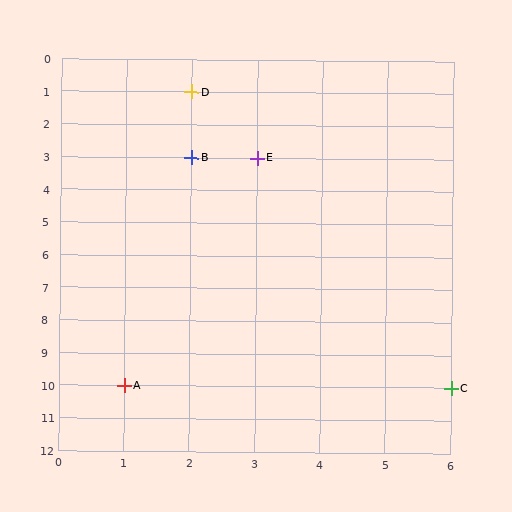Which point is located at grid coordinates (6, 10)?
Point C is at (6, 10).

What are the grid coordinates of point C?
Point C is at grid coordinates (6, 10).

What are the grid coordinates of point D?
Point D is at grid coordinates (2, 1).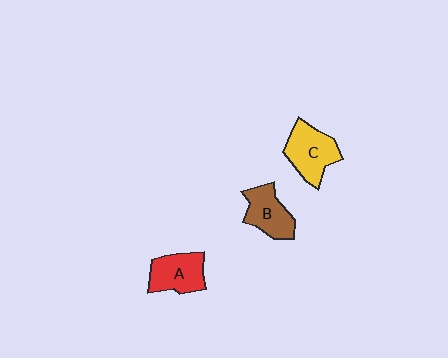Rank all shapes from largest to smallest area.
From largest to smallest: C (yellow), A (red), B (brown).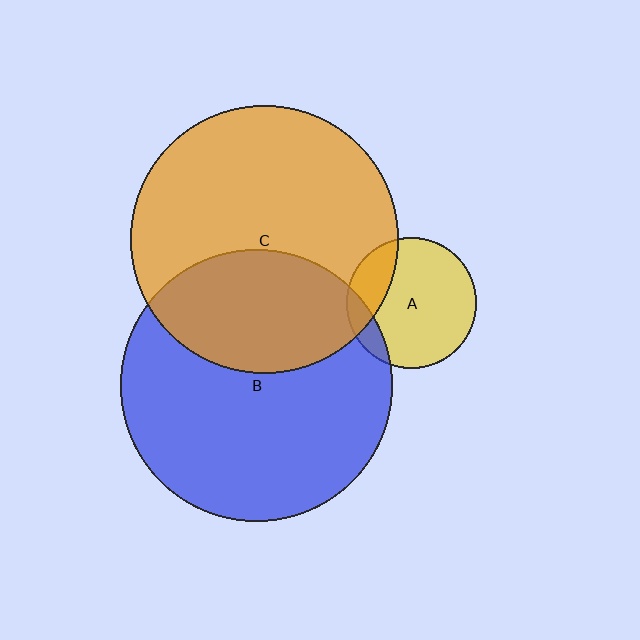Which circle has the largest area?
Circle B (blue).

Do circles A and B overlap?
Yes.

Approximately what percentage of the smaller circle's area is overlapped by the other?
Approximately 10%.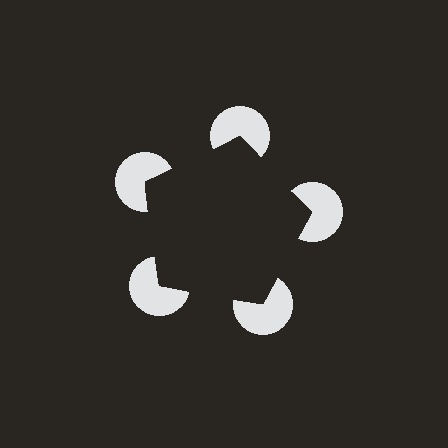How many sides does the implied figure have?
5 sides.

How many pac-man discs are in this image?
There are 5 — one at each vertex of the illusory pentagon.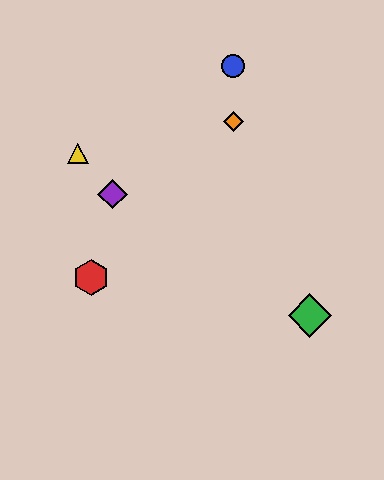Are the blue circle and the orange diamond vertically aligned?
Yes, both are at x≈233.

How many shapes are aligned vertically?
2 shapes (the blue circle, the orange diamond) are aligned vertically.